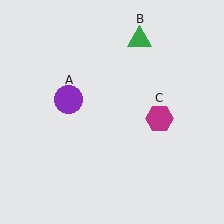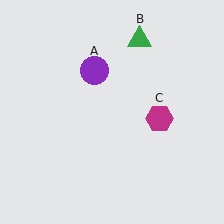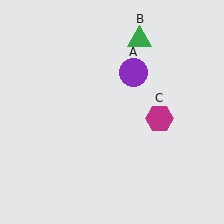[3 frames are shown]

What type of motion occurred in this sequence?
The purple circle (object A) rotated clockwise around the center of the scene.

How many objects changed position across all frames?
1 object changed position: purple circle (object A).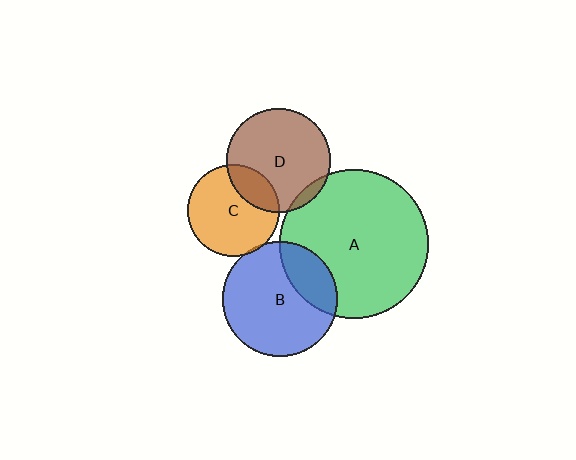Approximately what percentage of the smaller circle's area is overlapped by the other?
Approximately 25%.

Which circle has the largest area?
Circle A (green).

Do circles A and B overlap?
Yes.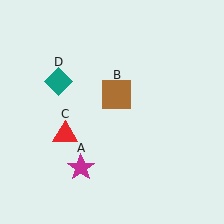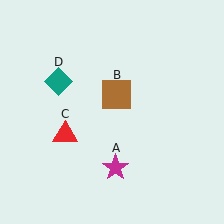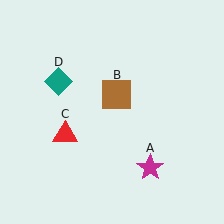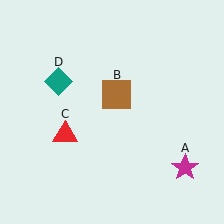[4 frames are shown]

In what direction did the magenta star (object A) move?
The magenta star (object A) moved right.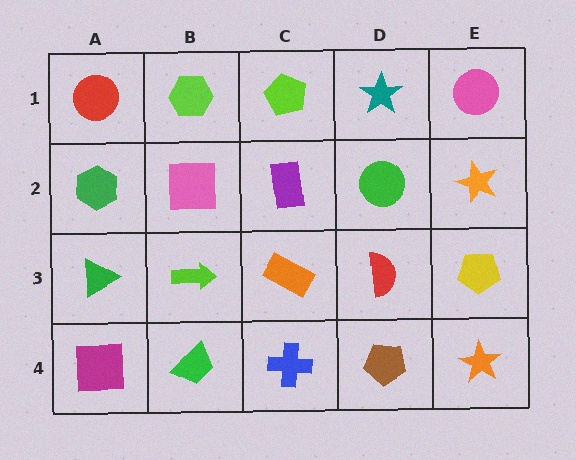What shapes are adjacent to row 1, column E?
An orange star (row 2, column E), a teal star (row 1, column D).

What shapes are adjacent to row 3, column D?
A green circle (row 2, column D), a brown pentagon (row 4, column D), an orange rectangle (row 3, column C), a yellow pentagon (row 3, column E).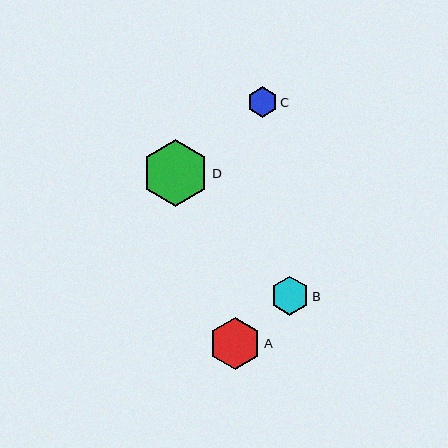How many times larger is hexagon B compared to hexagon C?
Hexagon B is approximately 1.3 times the size of hexagon C.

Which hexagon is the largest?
Hexagon D is the largest with a size of approximately 67 pixels.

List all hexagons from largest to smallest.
From largest to smallest: D, A, B, C.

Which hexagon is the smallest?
Hexagon C is the smallest with a size of approximately 30 pixels.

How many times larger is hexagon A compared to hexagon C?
Hexagon A is approximately 1.7 times the size of hexagon C.